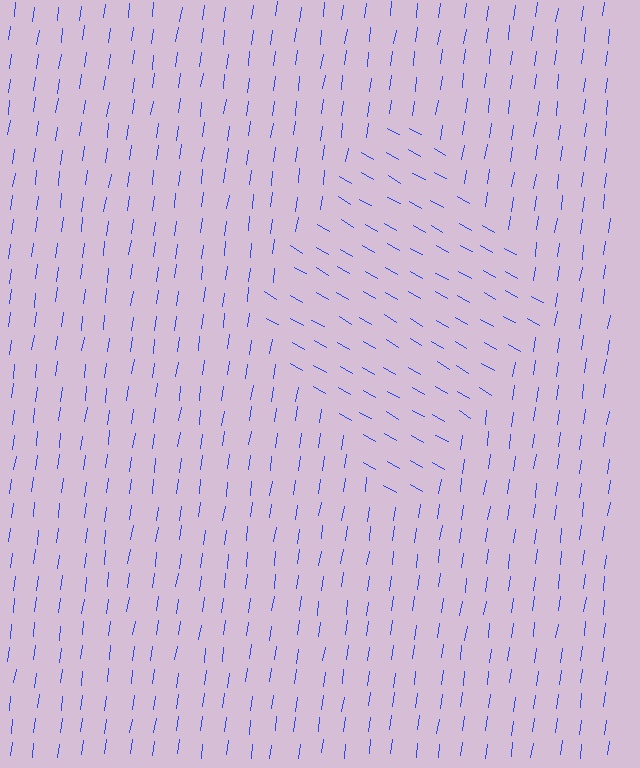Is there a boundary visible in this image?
Yes, there is a texture boundary formed by a change in line orientation.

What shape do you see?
I see a diamond.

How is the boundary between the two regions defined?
The boundary is defined purely by a change in line orientation (approximately 68 degrees difference). All lines are the same color and thickness.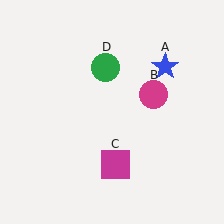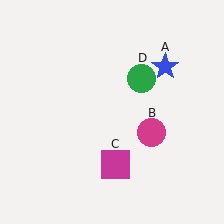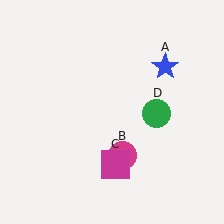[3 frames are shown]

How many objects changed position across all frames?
2 objects changed position: magenta circle (object B), green circle (object D).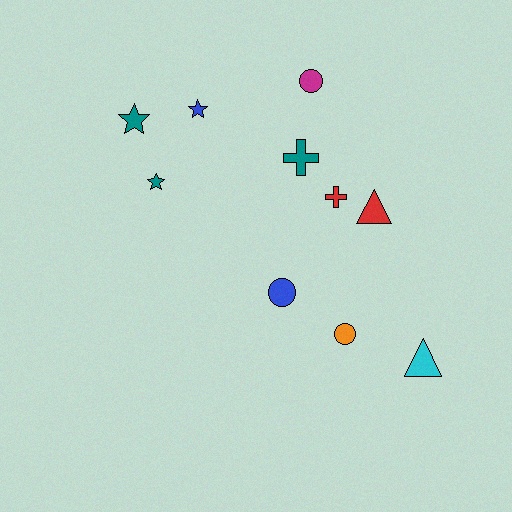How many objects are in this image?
There are 10 objects.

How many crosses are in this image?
There are 2 crosses.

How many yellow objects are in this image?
There are no yellow objects.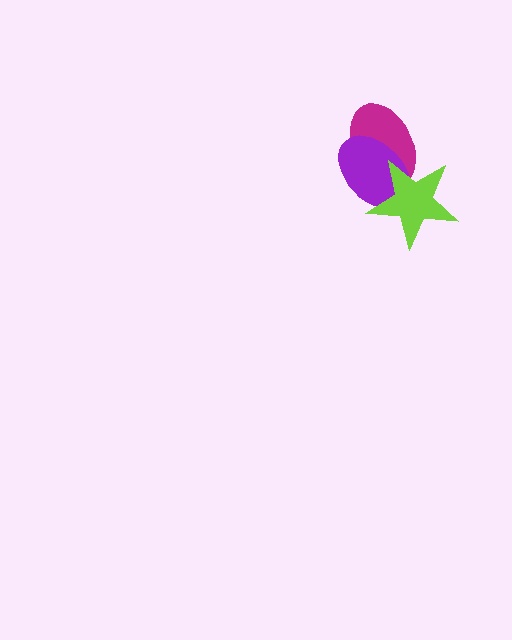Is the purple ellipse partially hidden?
Yes, it is partially covered by another shape.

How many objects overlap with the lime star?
2 objects overlap with the lime star.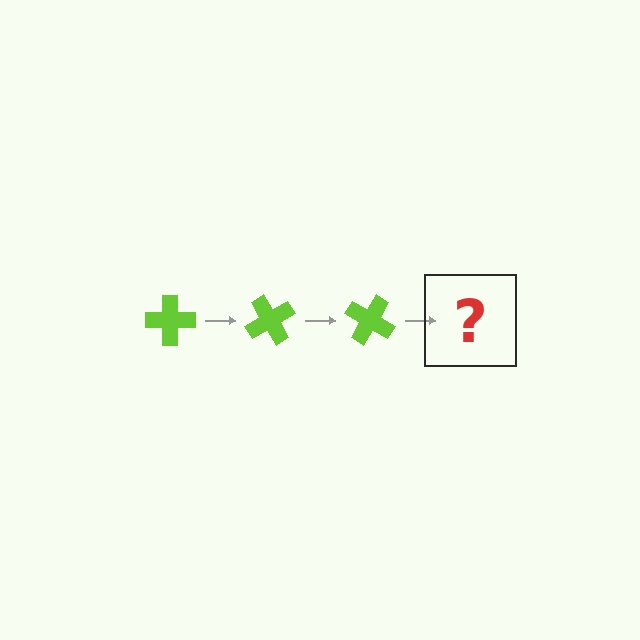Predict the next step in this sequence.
The next step is a lime cross rotated 180 degrees.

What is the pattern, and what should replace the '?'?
The pattern is that the cross rotates 60 degrees each step. The '?' should be a lime cross rotated 180 degrees.